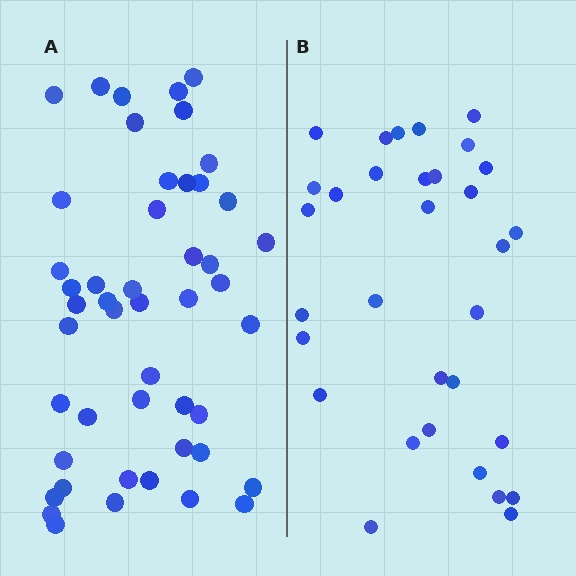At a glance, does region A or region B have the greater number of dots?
Region A (the left region) has more dots.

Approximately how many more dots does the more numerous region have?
Region A has approximately 15 more dots than region B.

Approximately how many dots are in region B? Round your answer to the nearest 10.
About 30 dots. (The exact count is 32, which rounds to 30.)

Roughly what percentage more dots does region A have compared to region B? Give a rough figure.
About 50% more.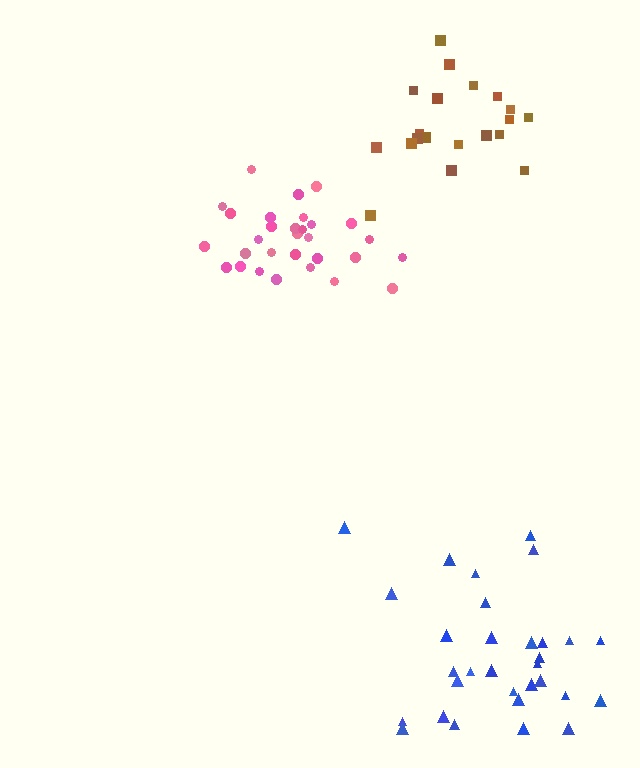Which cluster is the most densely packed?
Pink.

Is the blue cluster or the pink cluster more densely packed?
Pink.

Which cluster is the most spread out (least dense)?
Brown.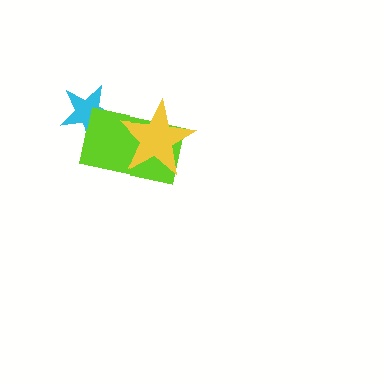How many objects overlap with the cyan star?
1 object overlaps with the cyan star.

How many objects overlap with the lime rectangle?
2 objects overlap with the lime rectangle.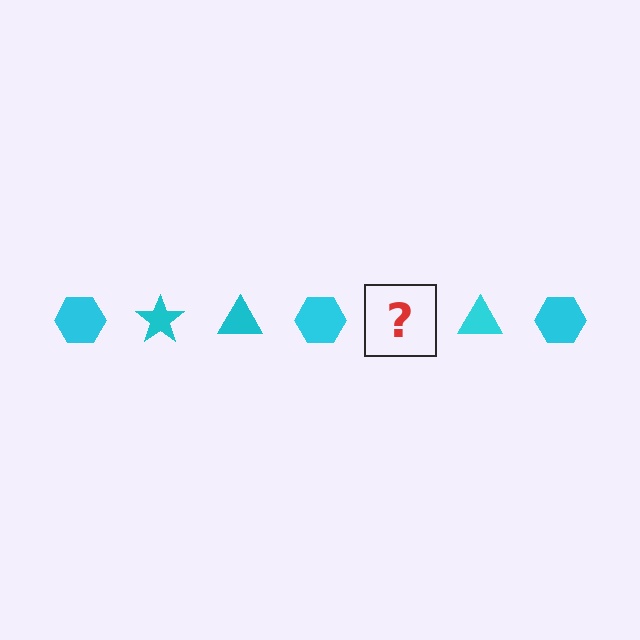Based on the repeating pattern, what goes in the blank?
The blank should be a cyan star.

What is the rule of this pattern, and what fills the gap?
The rule is that the pattern cycles through hexagon, star, triangle shapes in cyan. The gap should be filled with a cyan star.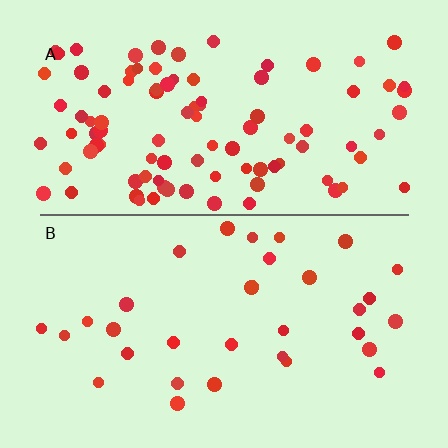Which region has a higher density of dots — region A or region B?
A (the top).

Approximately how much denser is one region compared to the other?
Approximately 3.0× — region A over region B.